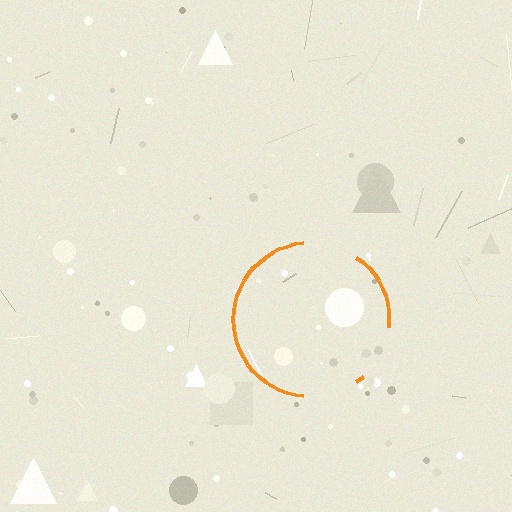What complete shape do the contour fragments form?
The contour fragments form a circle.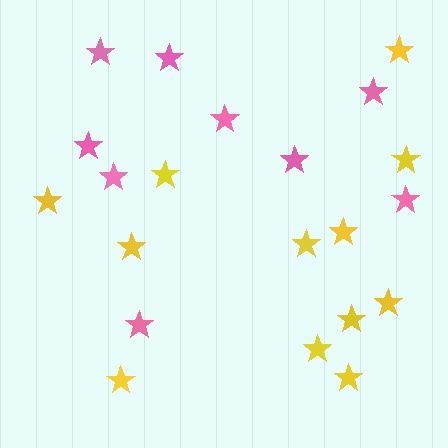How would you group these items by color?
There are 2 groups: one group of pink stars (9) and one group of yellow stars (12).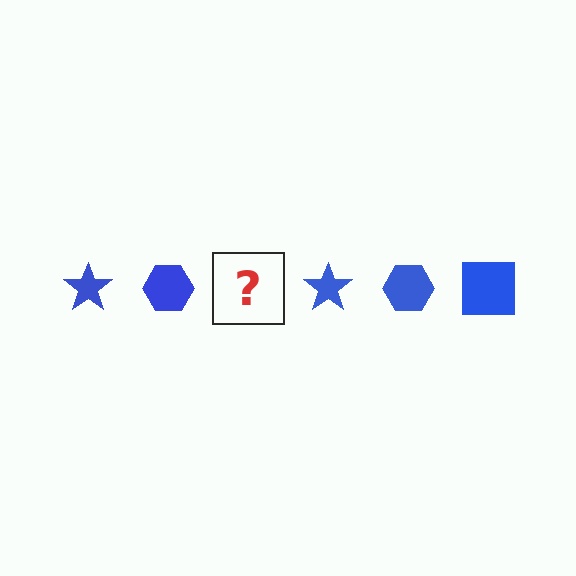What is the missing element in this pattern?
The missing element is a blue square.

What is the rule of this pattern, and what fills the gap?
The rule is that the pattern cycles through star, hexagon, square shapes in blue. The gap should be filled with a blue square.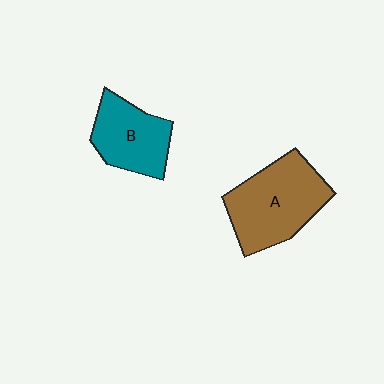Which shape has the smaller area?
Shape B (teal).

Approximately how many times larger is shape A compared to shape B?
Approximately 1.4 times.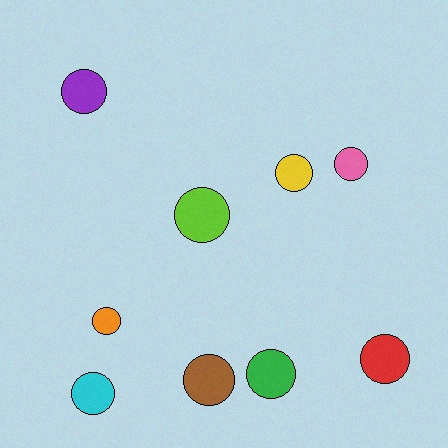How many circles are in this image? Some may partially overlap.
There are 9 circles.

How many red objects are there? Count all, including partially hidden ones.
There is 1 red object.